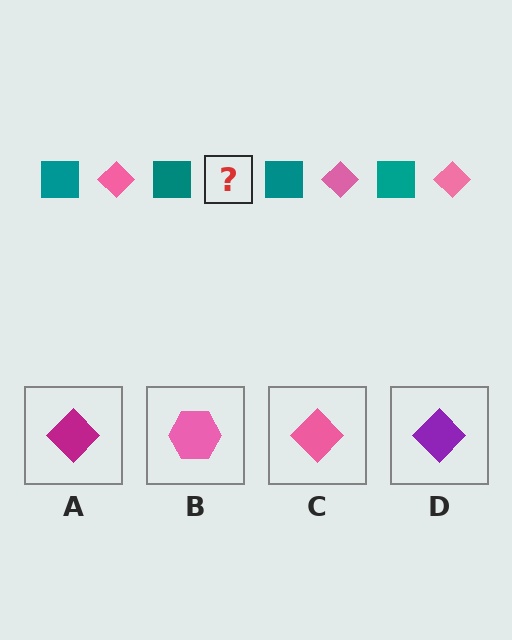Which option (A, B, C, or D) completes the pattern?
C.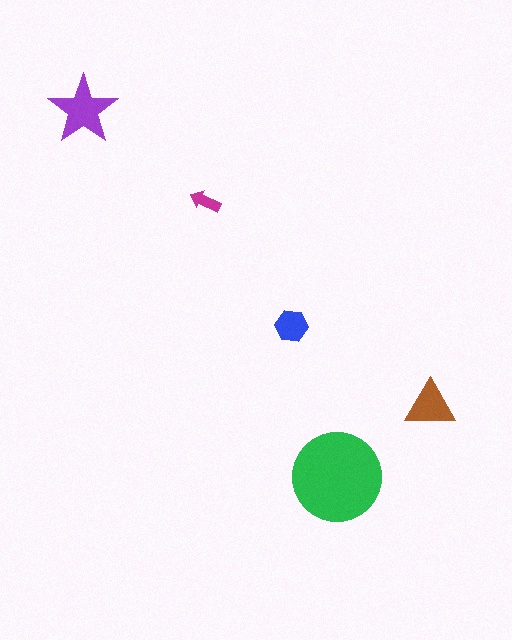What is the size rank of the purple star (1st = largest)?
2nd.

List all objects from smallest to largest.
The magenta arrow, the blue hexagon, the brown triangle, the purple star, the green circle.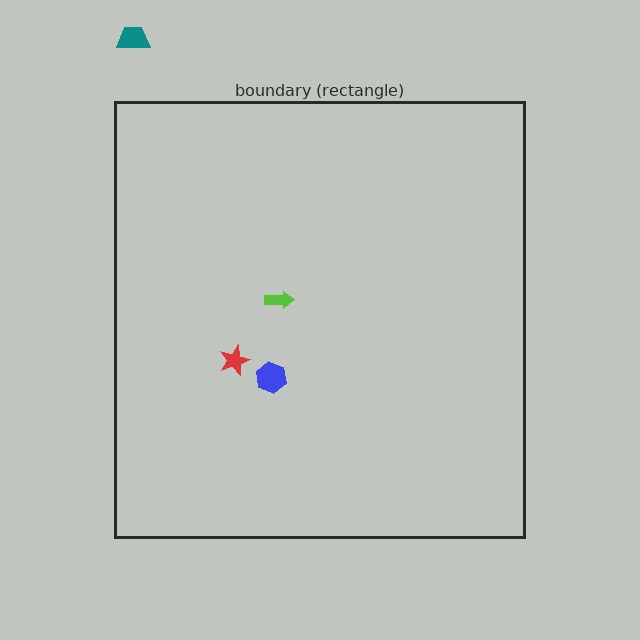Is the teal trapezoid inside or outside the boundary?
Outside.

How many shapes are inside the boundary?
3 inside, 1 outside.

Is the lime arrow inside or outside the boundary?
Inside.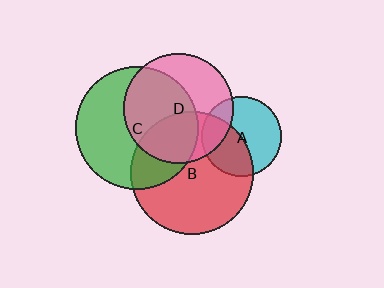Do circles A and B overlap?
Yes.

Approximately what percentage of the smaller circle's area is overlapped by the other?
Approximately 45%.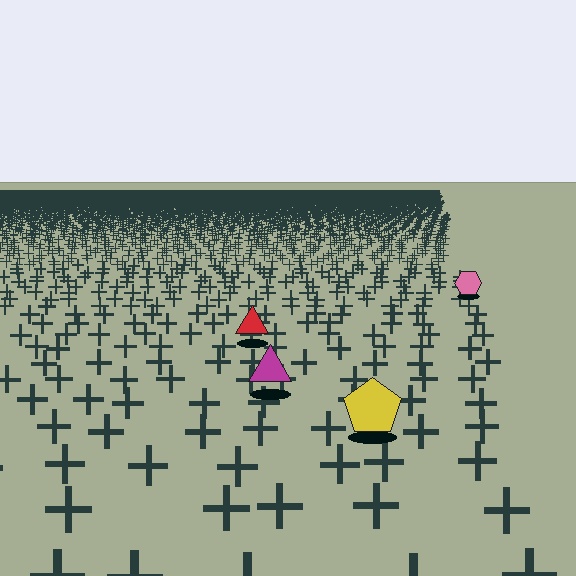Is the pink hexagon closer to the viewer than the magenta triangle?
No. The magenta triangle is closer — you can tell from the texture gradient: the ground texture is coarser near it.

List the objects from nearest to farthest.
From nearest to farthest: the yellow pentagon, the magenta triangle, the red triangle, the pink hexagon.